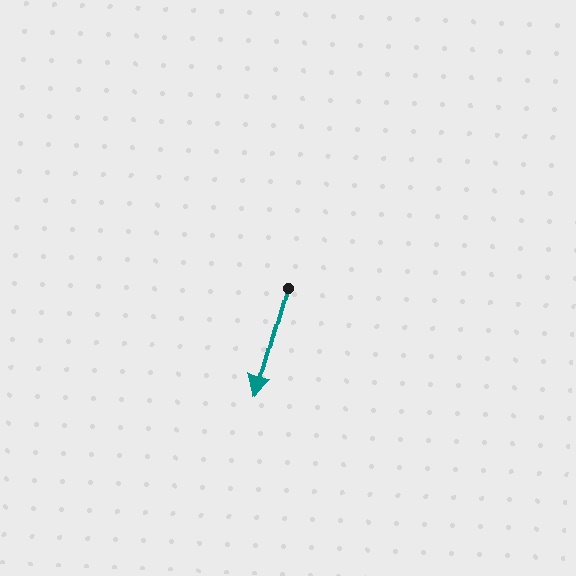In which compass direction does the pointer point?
South.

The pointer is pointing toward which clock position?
Roughly 7 o'clock.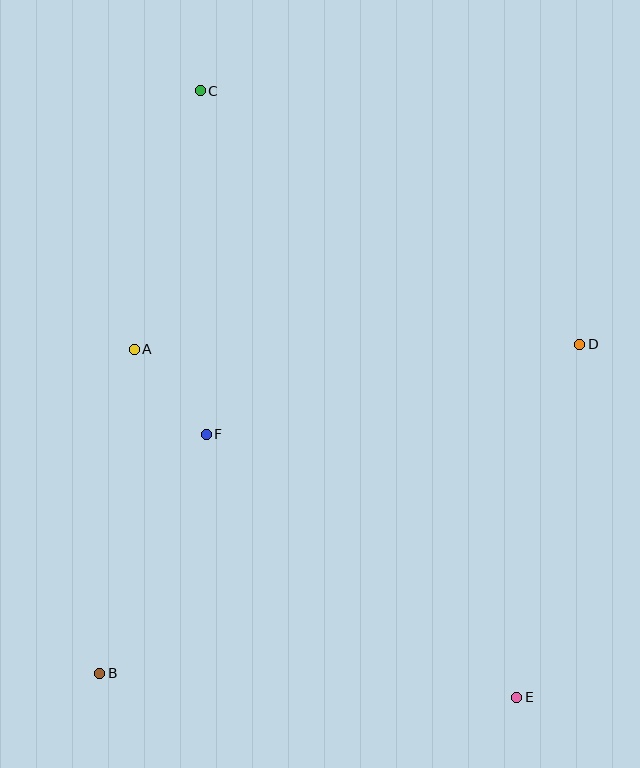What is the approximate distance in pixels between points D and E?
The distance between D and E is approximately 359 pixels.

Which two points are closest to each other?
Points A and F are closest to each other.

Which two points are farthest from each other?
Points C and E are farthest from each other.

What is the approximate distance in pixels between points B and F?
The distance between B and F is approximately 262 pixels.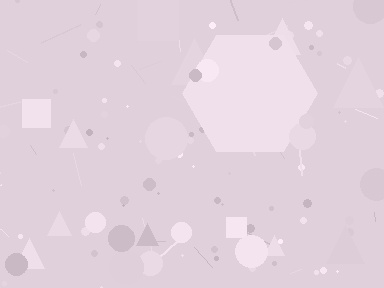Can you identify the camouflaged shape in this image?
The camouflaged shape is a hexagon.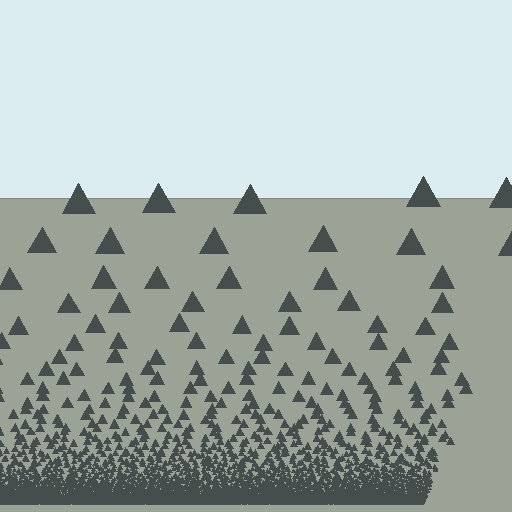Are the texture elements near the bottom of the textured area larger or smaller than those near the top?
Smaller. The gradient is inverted — elements near the bottom are smaller and denser.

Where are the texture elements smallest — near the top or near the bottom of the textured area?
Near the bottom.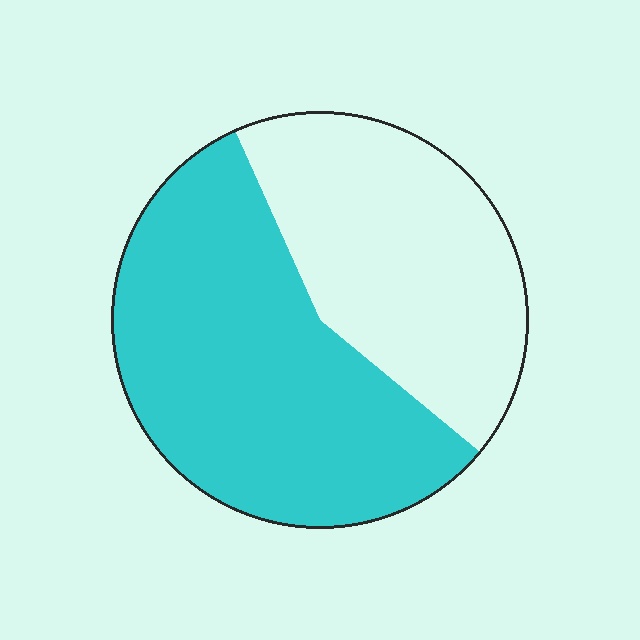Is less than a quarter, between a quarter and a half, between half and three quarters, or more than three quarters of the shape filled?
Between half and three quarters.